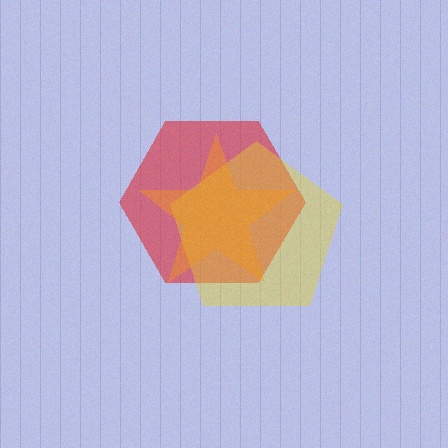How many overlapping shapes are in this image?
There are 3 overlapping shapes in the image.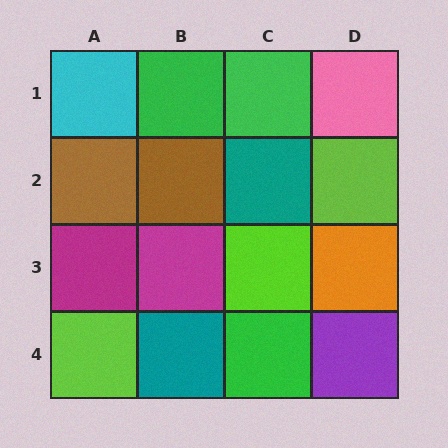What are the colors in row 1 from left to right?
Cyan, green, green, pink.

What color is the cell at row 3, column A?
Magenta.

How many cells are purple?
1 cell is purple.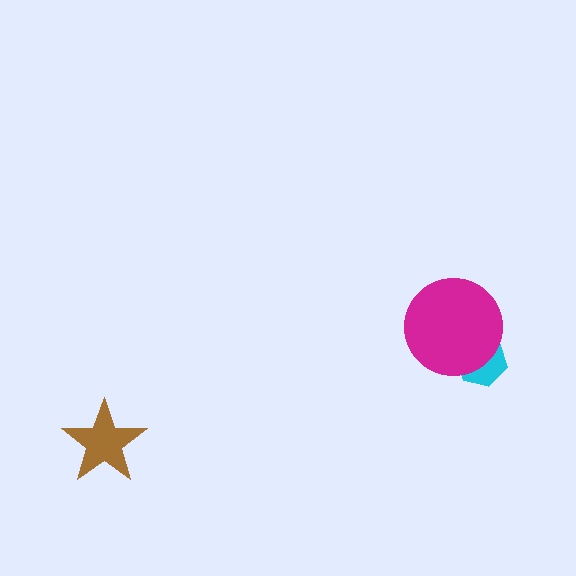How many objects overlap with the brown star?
0 objects overlap with the brown star.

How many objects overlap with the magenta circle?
1 object overlaps with the magenta circle.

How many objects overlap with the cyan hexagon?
1 object overlaps with the cyan hexagon.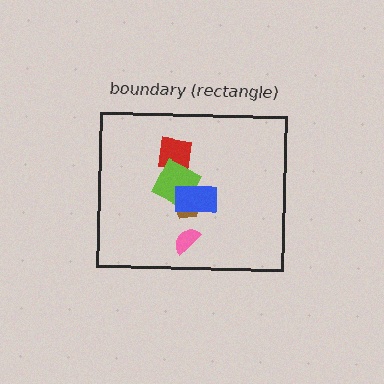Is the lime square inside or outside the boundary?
Inside.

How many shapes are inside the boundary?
5 inside, 0 outside.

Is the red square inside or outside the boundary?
Inside.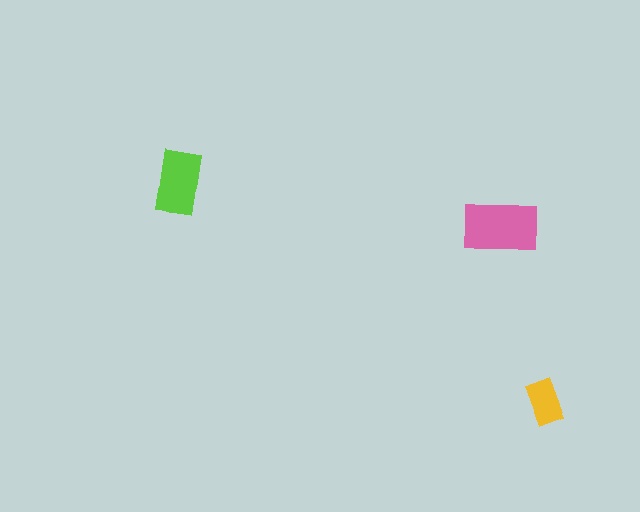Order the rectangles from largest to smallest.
the pink one, the lime one, the yellow one.